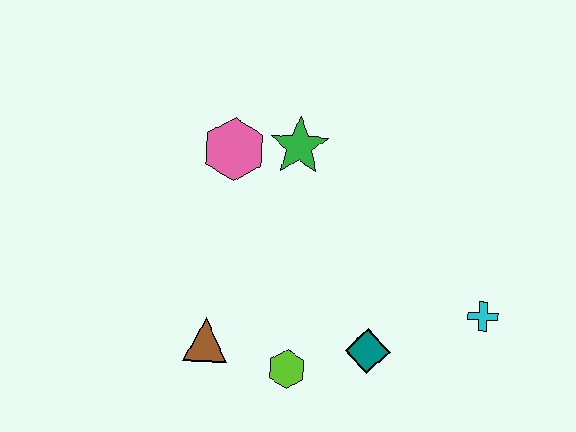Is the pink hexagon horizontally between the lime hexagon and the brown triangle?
Yes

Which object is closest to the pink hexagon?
The green star is closest to the pink hexagon.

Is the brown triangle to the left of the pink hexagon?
Yes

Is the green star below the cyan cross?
No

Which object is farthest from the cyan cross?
The pink hexagon is farthest from the cyan cross.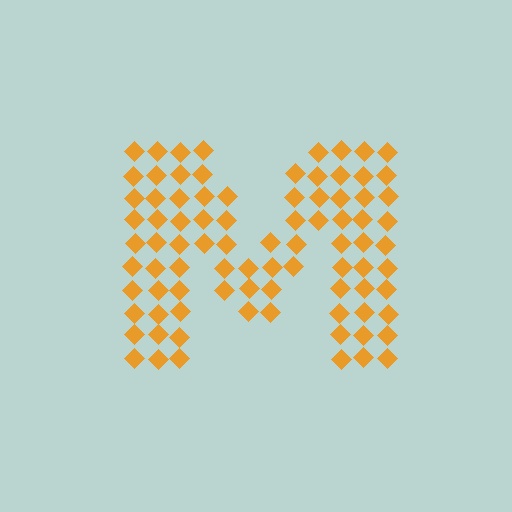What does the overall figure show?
The overall figure shows the letter M.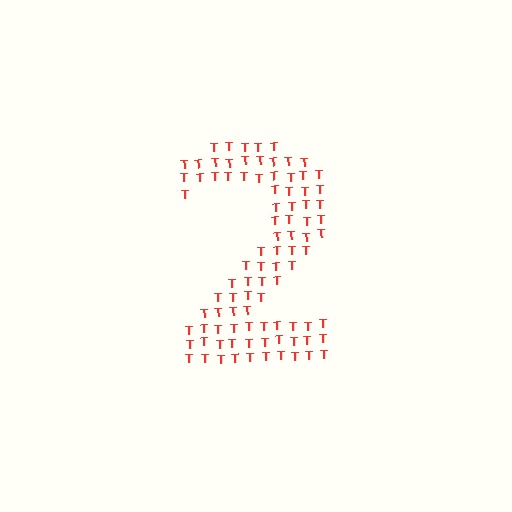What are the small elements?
The small elements are letter T's.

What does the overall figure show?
The overall figure shows the digit 2.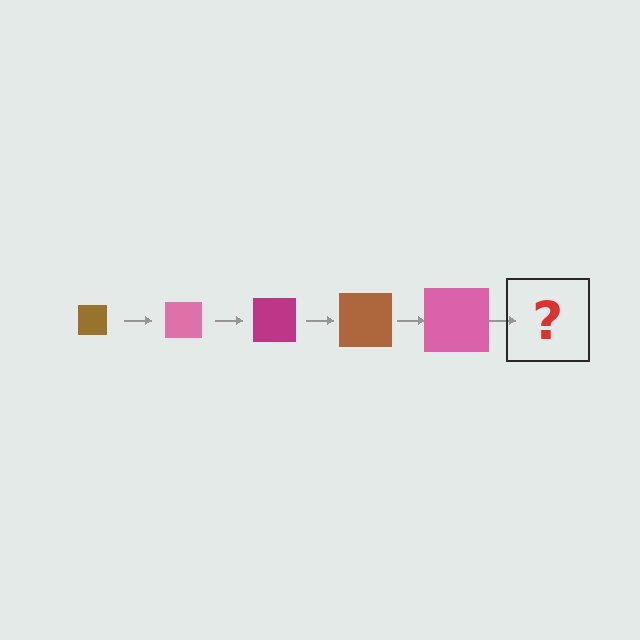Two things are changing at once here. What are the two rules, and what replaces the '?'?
The two rules are that the square grows larger each step and the color cycles through brown, pink, and magenta. The '?' should be a magenta square, larger than the previous one.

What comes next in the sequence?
The next element should be a magenta square, larger than the previous one.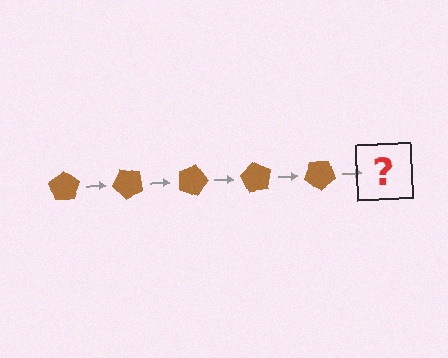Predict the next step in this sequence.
The next step is a brown pentagon rotated 225 degrees.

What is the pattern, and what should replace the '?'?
The pattern is that the pentagon rotates 45 degrees each step. The '?' should be a brown pentagon rotated 225 degrees.